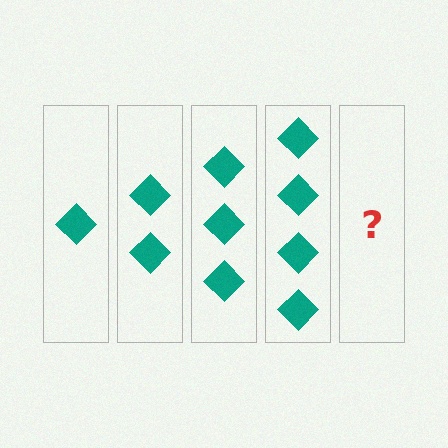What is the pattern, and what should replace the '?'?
The pattern is that each step adds one more diamond. The '?' should be 5 diamonds.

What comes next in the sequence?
The next element should be 5 diamonds.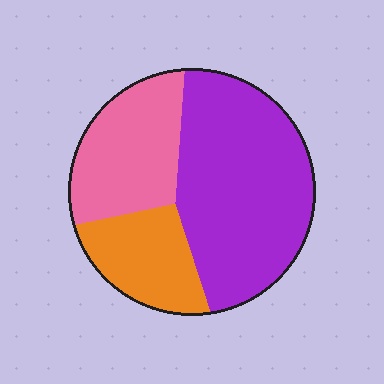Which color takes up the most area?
Purple, at roughly 55%.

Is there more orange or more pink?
Pink.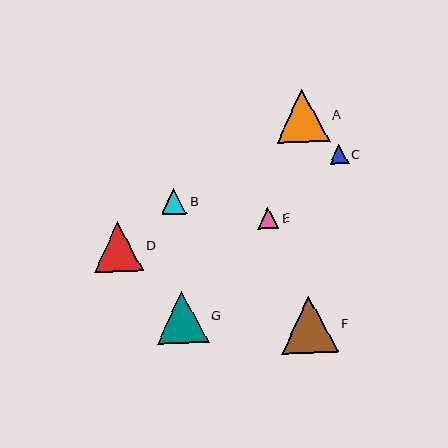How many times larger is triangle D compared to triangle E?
Triangle D is approximately 2.3 times the size of triangle E.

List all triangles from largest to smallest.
From largest to smallest: F, A, G, D, B, E, C.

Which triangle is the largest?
Triangle F is the largest with a size of approximately 57 pixels.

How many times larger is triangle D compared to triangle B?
Triangle D is approximately 1.9 times the size of triangle B.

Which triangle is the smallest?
Triangle C is the smallest with a size of approximately 19 pixels.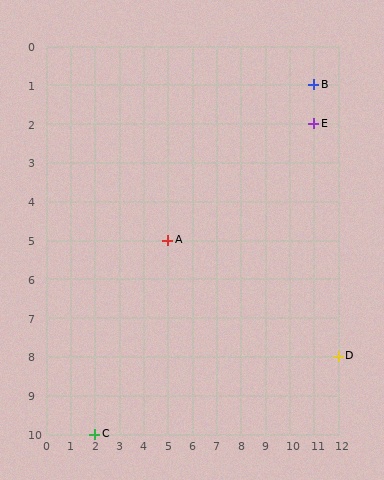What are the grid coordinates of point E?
Point E is at grid coordinates (11, 2).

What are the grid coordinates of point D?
Point D is at grid coordinates (12, 8).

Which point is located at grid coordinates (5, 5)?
Point A is at (5, 5).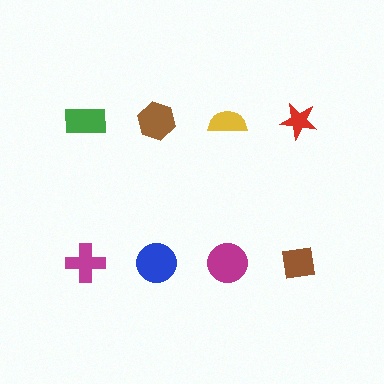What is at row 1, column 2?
A brown hexagon.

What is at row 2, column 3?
A magenta circle.